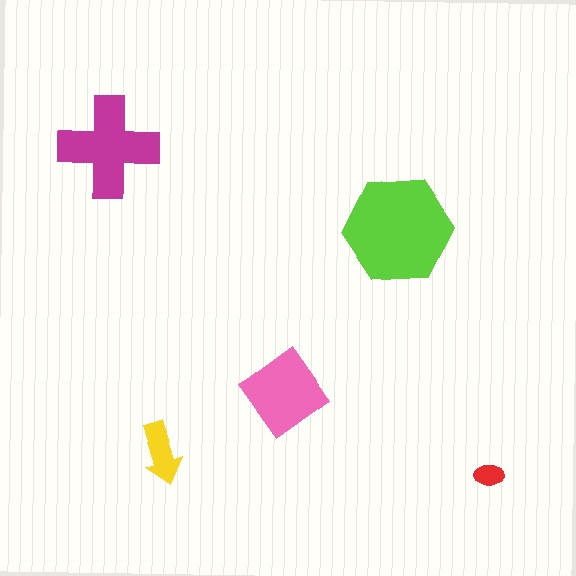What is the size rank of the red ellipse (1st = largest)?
5th.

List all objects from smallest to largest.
The red ellipse, the yellow arrow, the pink diamond, the magenta cross, the lime hexagon.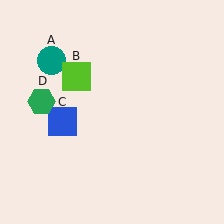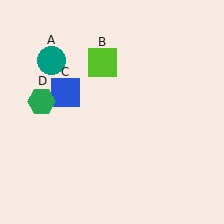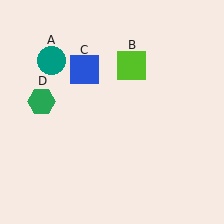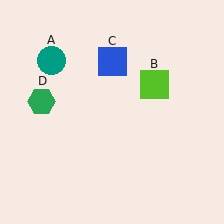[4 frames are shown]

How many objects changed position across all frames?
2 objects changed position: lime square (object B), blue square (object C).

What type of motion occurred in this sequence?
The lime square (object B), blue square (object C) rotated clockwise around the center of the scene.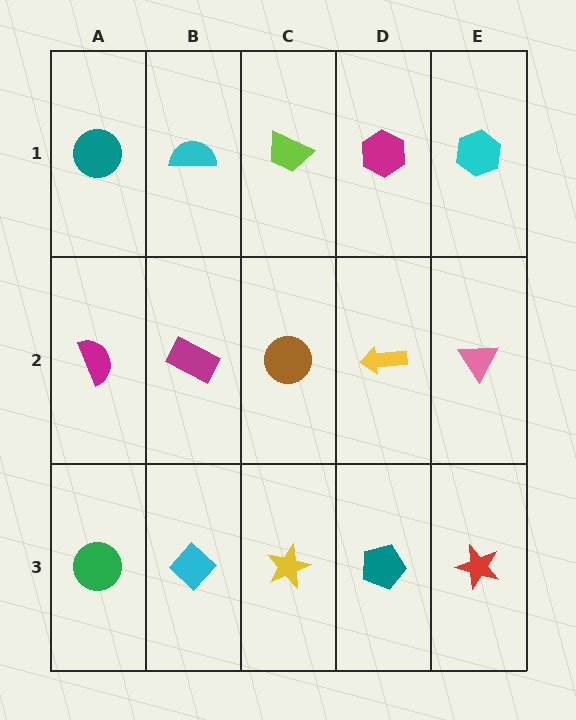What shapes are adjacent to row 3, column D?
A yellow arrow (row 2, column D), a yellow star (row 3, column C), a red star (row 3, column E).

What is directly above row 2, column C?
A lime trapezoid.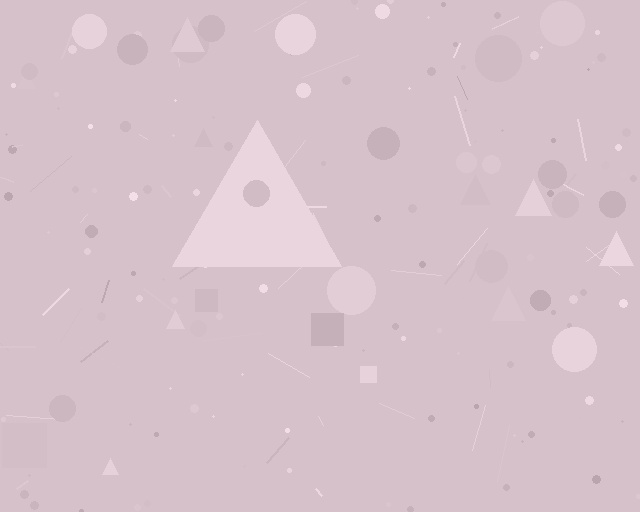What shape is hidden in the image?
A triangle is hidden in the image.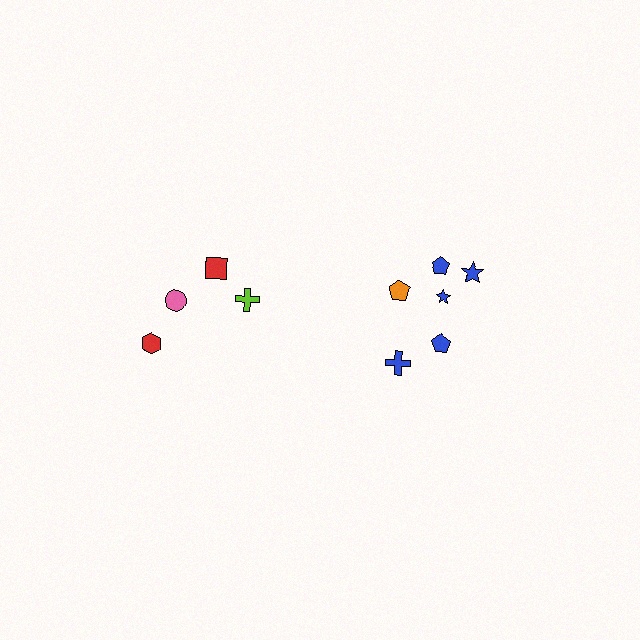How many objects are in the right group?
There are 6 objects.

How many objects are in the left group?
There are 4 objects.